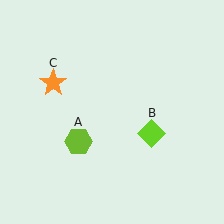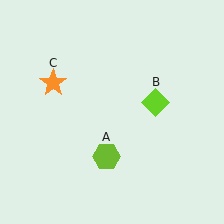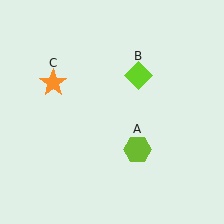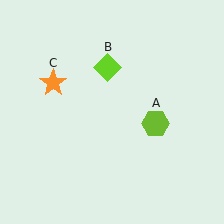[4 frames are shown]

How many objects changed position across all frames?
2 objects changed position: lime hexagon (object A), lime diamond (object B).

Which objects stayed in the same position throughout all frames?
Orange star (object C) remained stationary.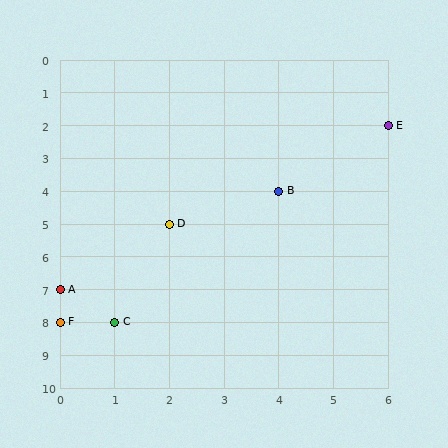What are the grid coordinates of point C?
Point C is at grid coordinates (1, 8).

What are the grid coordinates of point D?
Point D is at grid coordinates (2, 5).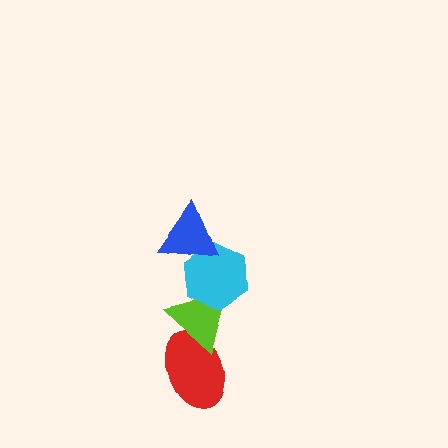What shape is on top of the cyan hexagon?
The blue triangle is on top of the cyan hexagon.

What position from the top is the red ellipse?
The red ellipse is 4th from the top.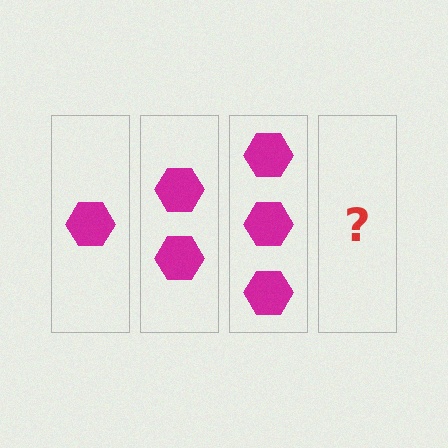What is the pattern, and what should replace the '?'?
The pattern is that each step adds one more hexagon. The '?' should be 4 hexagons.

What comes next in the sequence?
The next element should be 4 hexagons.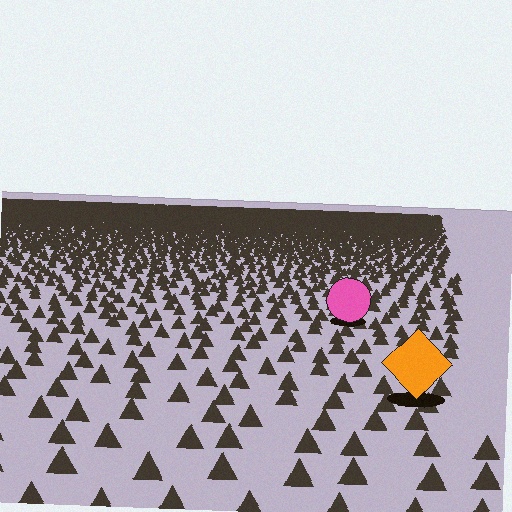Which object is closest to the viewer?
The orange diamond is closest. The texture marks near it are larger and more spread out.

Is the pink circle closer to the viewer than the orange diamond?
No. The orange diamond is closer — you can tell from the texture gradient: the ground texture is coarser near it.